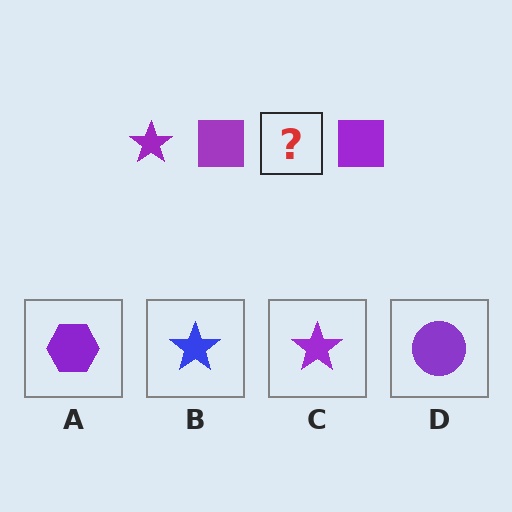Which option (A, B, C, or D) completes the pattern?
C.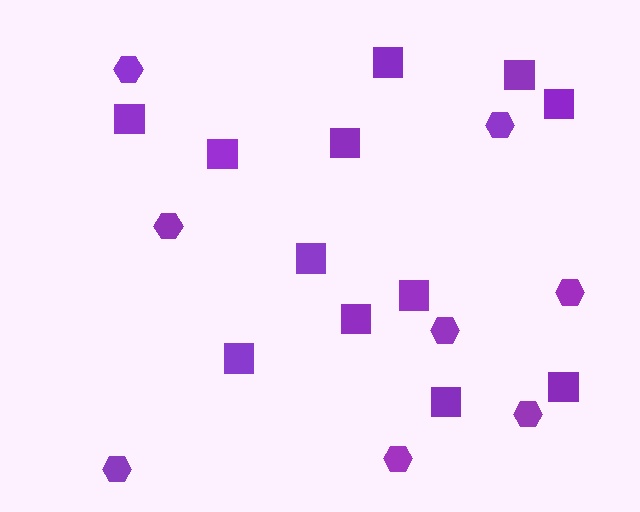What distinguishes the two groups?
There are 2 groups: one group of squares (12) and one group of hexagons (8).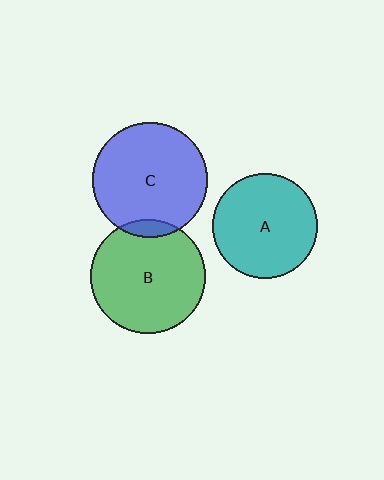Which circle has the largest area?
Circle C (blue).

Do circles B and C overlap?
Yes.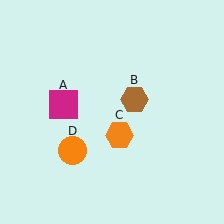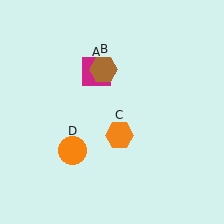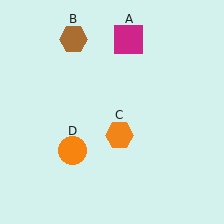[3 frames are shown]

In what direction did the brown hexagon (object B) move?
The brown hexagon (object B) moved up and to the left.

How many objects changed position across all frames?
2 objects changed position: magenta square (object A), brown hexagon (object B).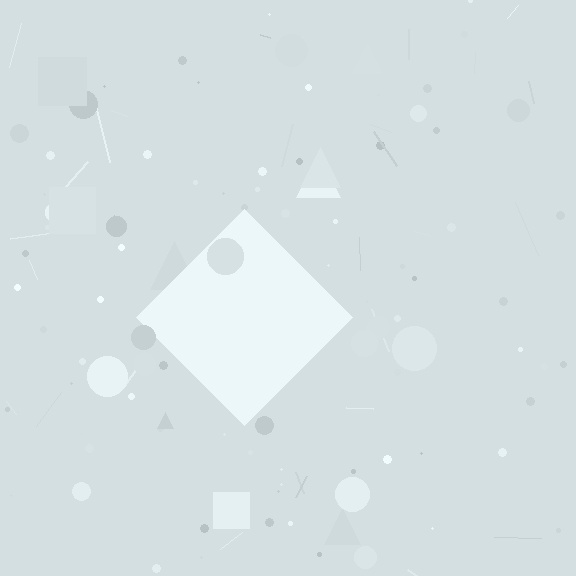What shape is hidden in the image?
A diamond is hidden in the image.